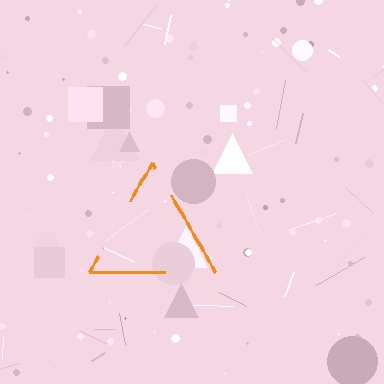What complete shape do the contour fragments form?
The contour fragments form a triangle.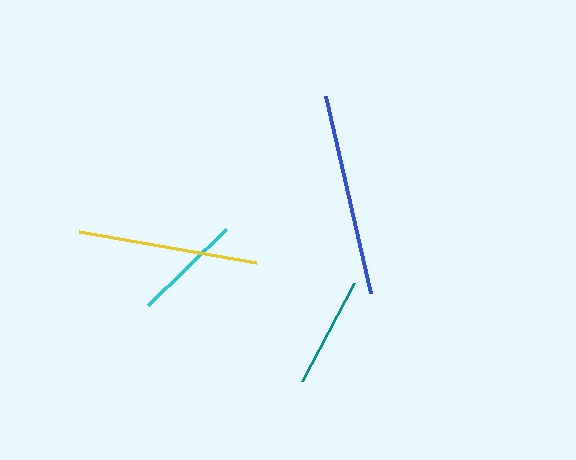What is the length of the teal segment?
The teal segment is approximately 110 pixels long.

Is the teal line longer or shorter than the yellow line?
The yellow line is longer than the teal line.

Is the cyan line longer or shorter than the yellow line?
The yellow line is longer than the cyan line.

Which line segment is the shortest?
The cyan line is the shortest at approximately 110 pixels.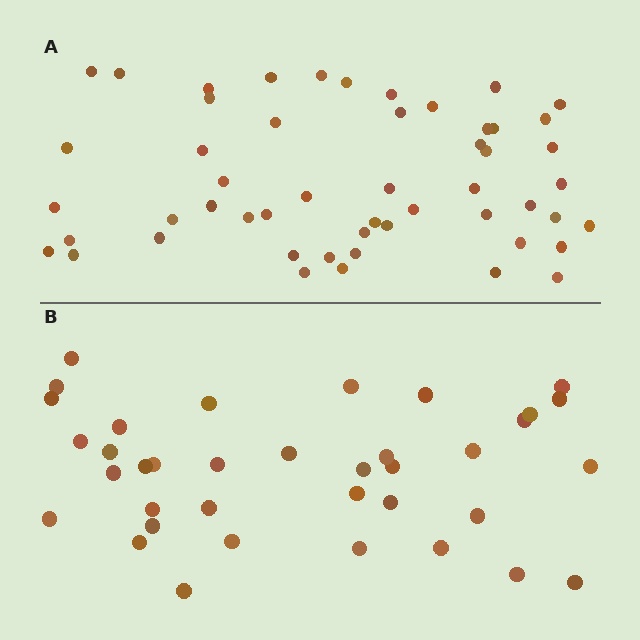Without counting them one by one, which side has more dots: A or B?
Region A (the top region) has more dots.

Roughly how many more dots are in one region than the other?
Region A has approximately 15 more dots than region B.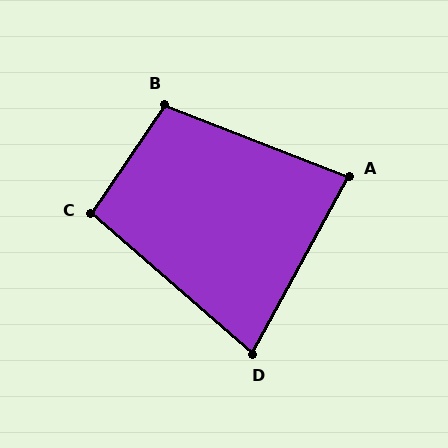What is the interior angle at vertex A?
Approximately 83 degrees (acute).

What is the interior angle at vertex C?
Approximately 97 degrees (obtuse).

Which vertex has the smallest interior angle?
D, at approximately 77 degrees.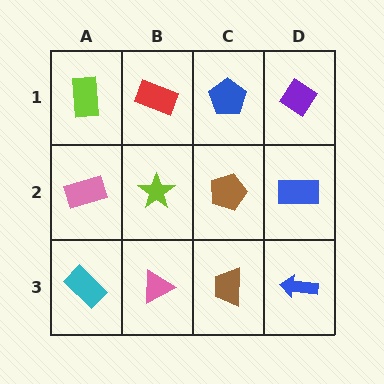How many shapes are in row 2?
4 shapes.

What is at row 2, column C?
A brown pentagon.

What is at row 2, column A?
A pink rectangle.